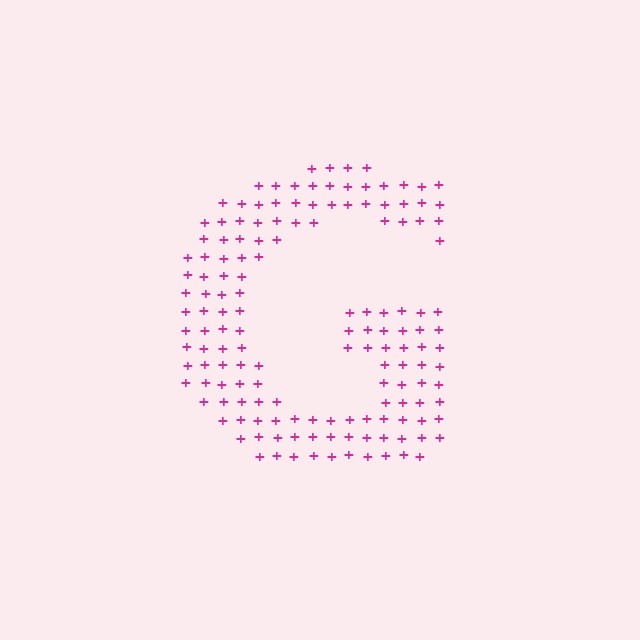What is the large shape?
The large shape is the letter G.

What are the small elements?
The small elements are plus signs.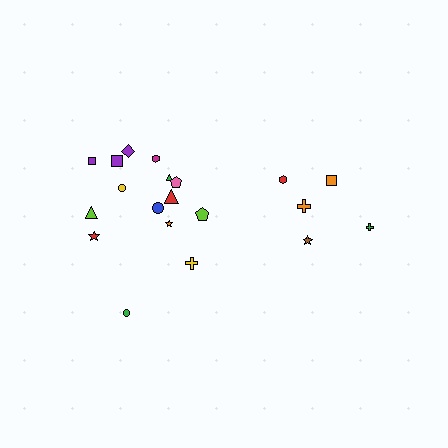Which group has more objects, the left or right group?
The left group.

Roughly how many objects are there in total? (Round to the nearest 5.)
Roughly 20 objects in total.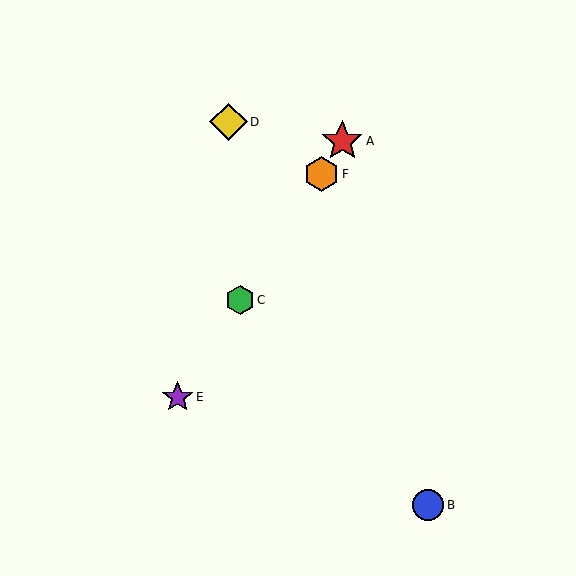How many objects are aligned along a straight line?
4 objects (A, C, E, F) are aligned along a straight line.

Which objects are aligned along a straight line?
Objects A, C, E, F are aligned along a straight line.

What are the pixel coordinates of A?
Object A is at (342, 141).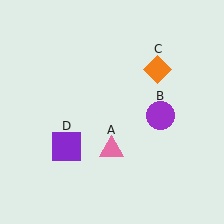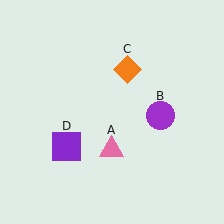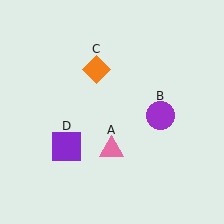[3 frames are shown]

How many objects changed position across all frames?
1 object changed position: orange diamond (object C).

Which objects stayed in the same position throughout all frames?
Pink triangle (object A) and purple circle (object B) and purple square (object D) remained stationary.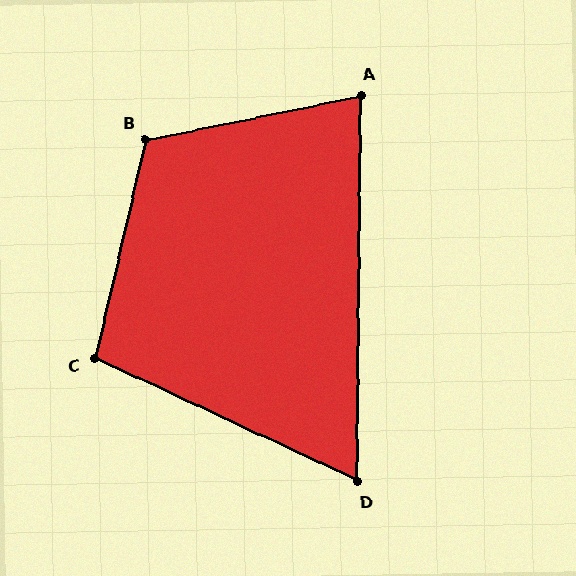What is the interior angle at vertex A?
Approximately 78 degrees (acute).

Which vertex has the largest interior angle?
B, at approximately 115 degrees.